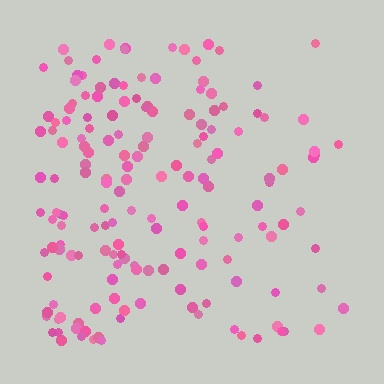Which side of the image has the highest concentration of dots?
The left.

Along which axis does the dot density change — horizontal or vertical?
Horizontal.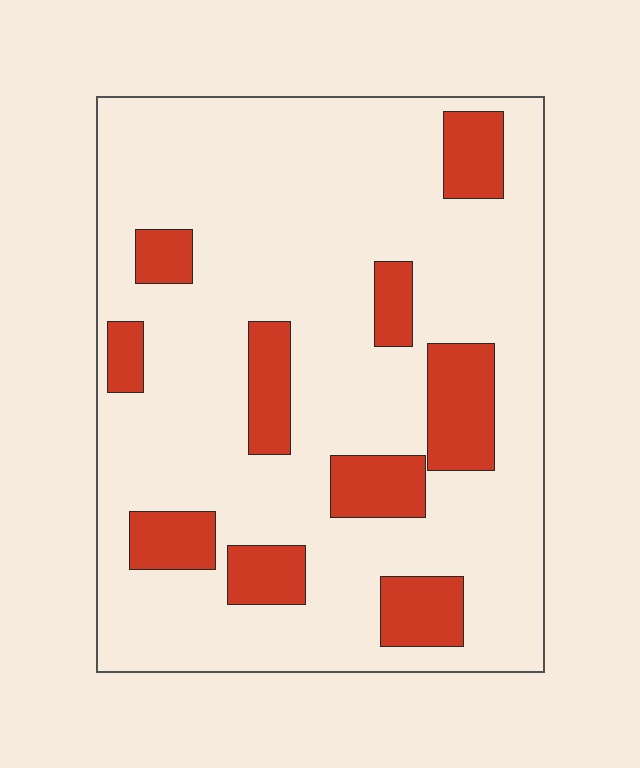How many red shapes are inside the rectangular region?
10.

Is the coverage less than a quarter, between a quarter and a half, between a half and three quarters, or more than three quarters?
Less than a quarter.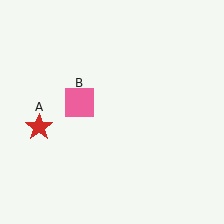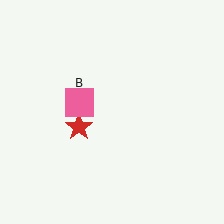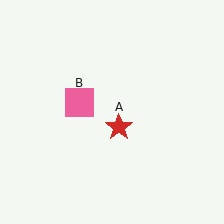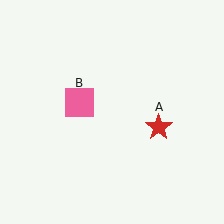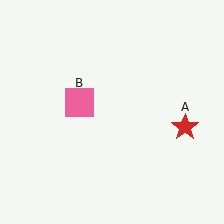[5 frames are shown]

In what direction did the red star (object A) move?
The red star (object A) moved right.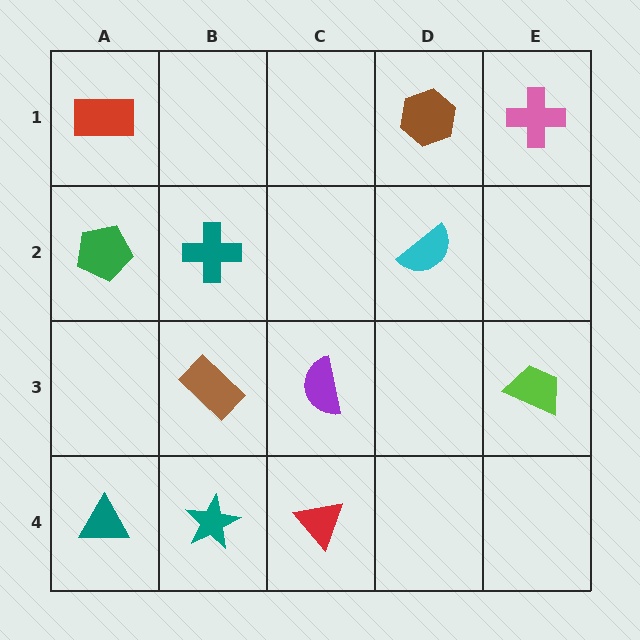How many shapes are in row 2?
3 shapes.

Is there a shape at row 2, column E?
No, that cell is empty.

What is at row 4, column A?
A teal triangle.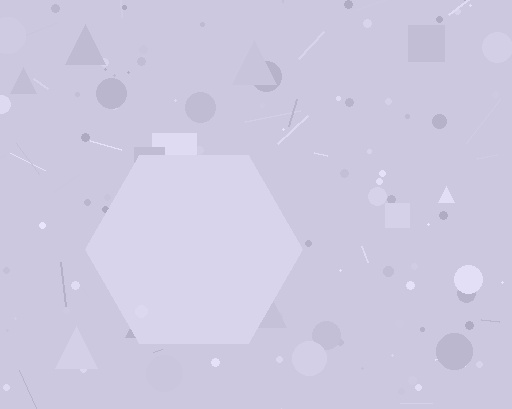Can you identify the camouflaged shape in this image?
The camouflaged shape is a hexagon.